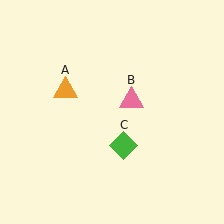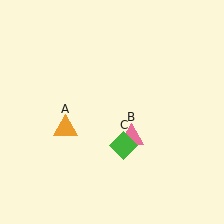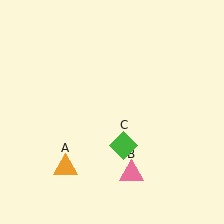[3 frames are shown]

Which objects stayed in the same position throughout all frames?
Green diamond (object C) remained stationary.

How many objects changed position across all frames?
2 objects changed position: orange triangle (object A), pink triangle (object B).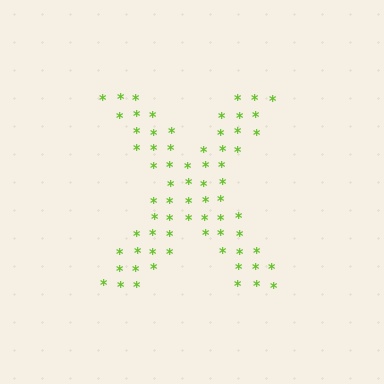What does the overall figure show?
The overall figure shows the letter X.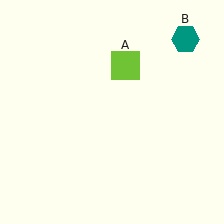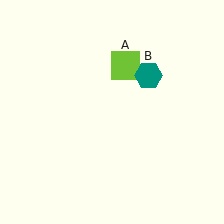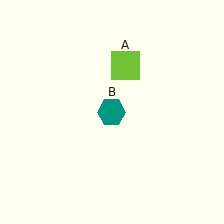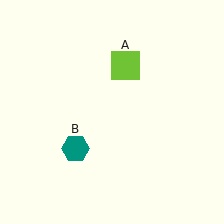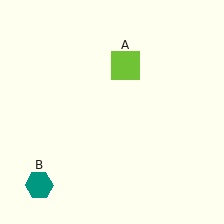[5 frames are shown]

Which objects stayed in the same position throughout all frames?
Lime square (object A) remained stationary.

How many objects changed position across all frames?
1 object changed position: teal hexagon (object B).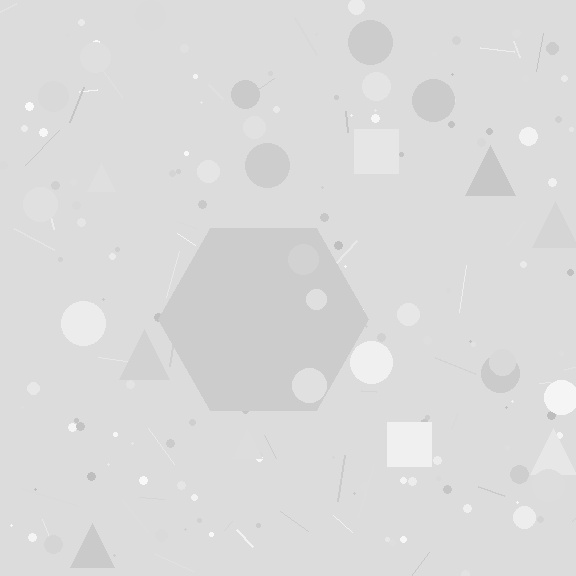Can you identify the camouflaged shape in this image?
The camouflaged shape is a hexagon.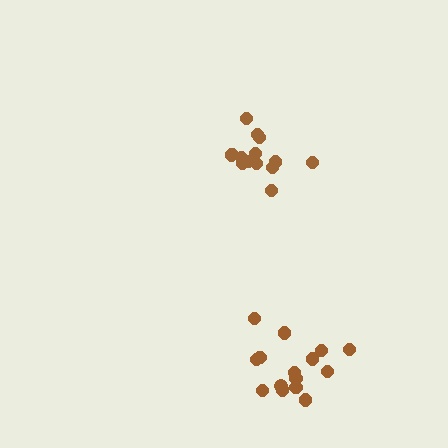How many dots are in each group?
Group 1: 15 dots, Group 2: 14 dots (29 total).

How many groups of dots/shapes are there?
There are 2 groups.